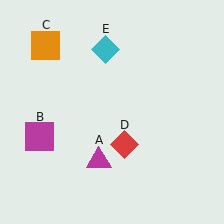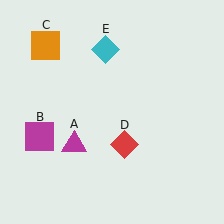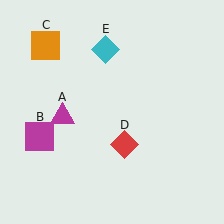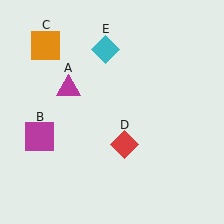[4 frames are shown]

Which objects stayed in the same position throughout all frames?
Magenta square (object B) and orange square (object C) and red diamond (object D) and cyan diamond (object E) remained stationary.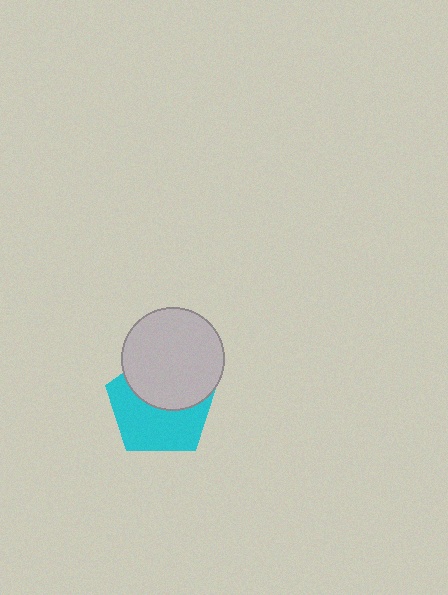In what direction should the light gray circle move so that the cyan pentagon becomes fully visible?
The light gray circle should move up. That is the shortest direction to clear the overlap and leave the cyan pentagon fully visible.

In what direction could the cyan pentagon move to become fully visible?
The cyan pentagon could move down. That would shift it out from behind the light gray circle entirely.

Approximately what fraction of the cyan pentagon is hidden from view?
Roughly 45% of the cyan pentagon is hidden behind the light gray circle.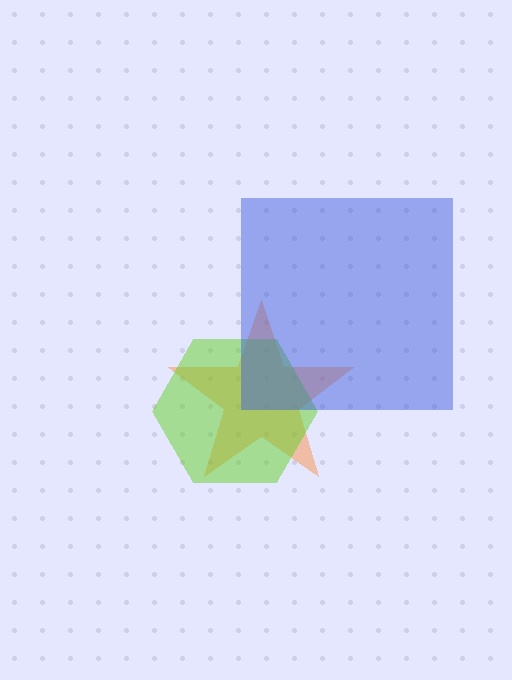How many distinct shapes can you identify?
There are 3 distinct shapes: an orange star, a lime hexagon, a blue square.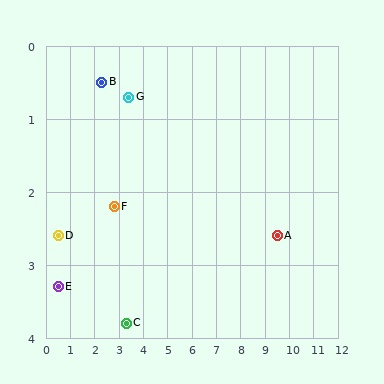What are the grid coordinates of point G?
Point G is at approximately (3.4, 0.7).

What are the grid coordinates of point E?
Point E is at approximately (0.5, 3.3).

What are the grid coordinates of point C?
Point C is at approximately (3.3, 3.8).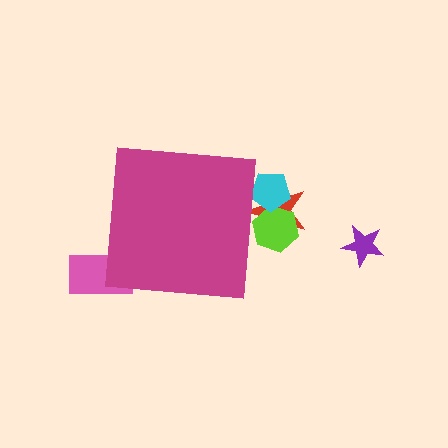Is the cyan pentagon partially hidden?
Yes, the cyan pentagon is partially hidden behind the magenta square.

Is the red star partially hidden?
Yes, the red star is partially hidden behind the magenta square.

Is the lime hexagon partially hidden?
Yes, the lime hexagon is partially hidden behind the magenta square.